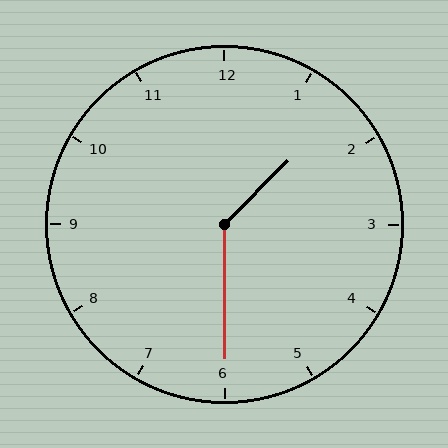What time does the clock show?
1:30.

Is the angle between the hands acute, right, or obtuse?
It is obtuse.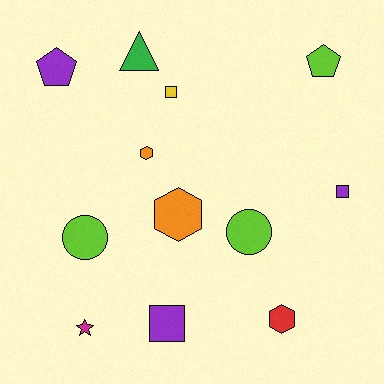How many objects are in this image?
There are 12 objects.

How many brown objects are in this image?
There are no brown objects.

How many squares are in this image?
There are 3 squares.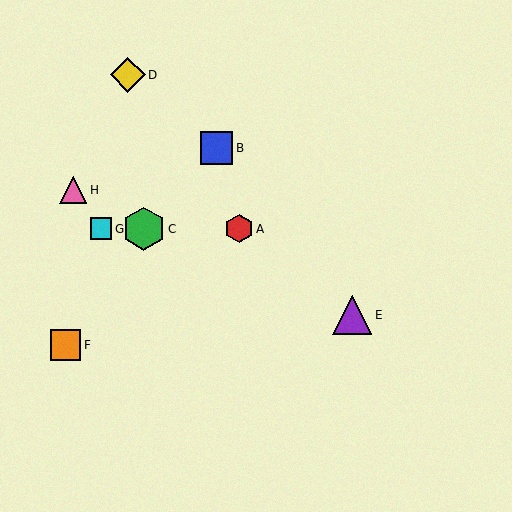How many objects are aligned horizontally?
3 objects (A, C, G) are aligned horizontally.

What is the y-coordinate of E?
Object E is at y≈315.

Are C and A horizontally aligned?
Yes, both are at y≈229.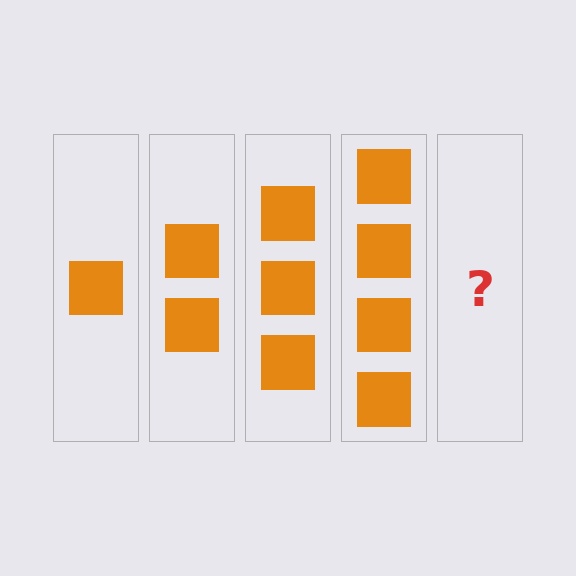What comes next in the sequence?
The next element should be 5 squares.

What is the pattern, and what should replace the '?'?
The pattern is that each step adds one more square. The '?' should be 5 squares.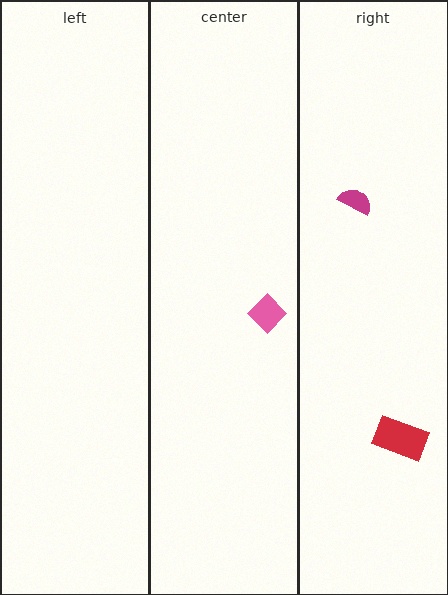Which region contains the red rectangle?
The right region.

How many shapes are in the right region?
2.